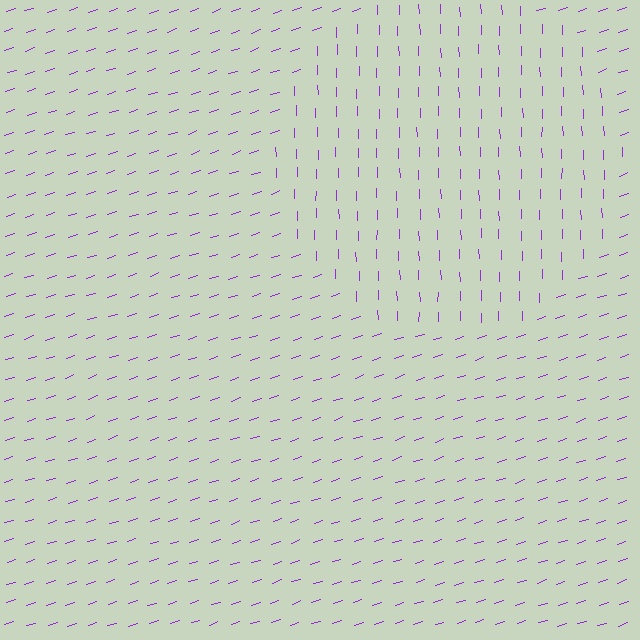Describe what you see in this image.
The image is filled with small purple line segments. A circle region in the image has lines oriented differently from the surrounding lines, creating a visible texture boundary.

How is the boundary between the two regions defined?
The boundary is defined purely by a change in line orientation (approximately 73 degrees difference). All lines are the same color and thickness.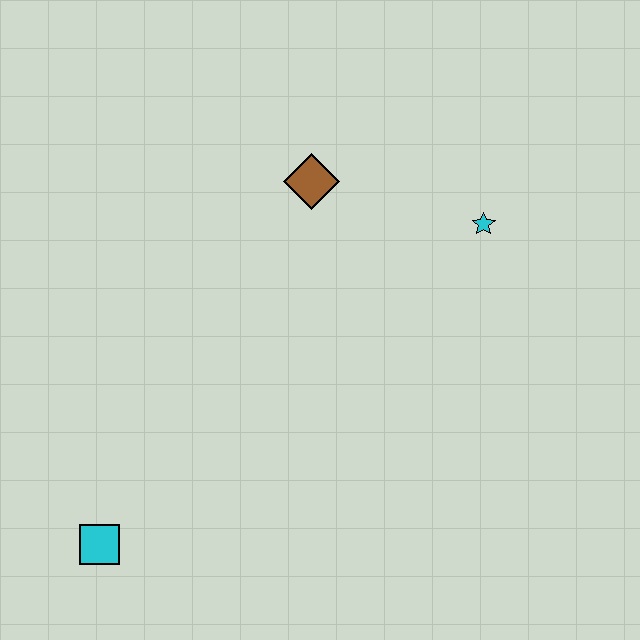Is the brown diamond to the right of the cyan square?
Yes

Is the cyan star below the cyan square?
No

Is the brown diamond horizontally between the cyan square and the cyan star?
Yes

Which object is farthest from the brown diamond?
The cyan square is farthest from the brown diamond.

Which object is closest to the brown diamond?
The cyan star is closest to the brown diamond.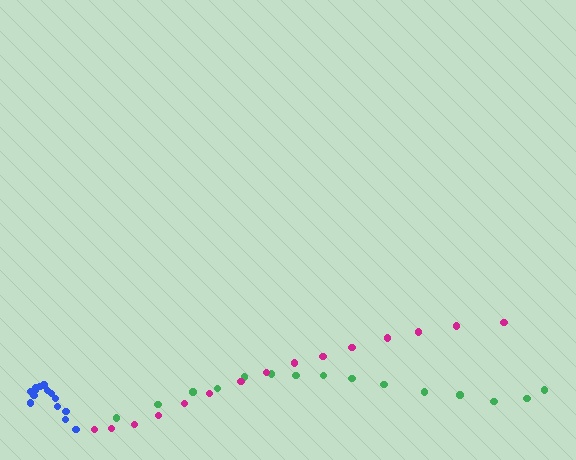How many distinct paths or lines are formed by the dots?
There are 3 distinct paths.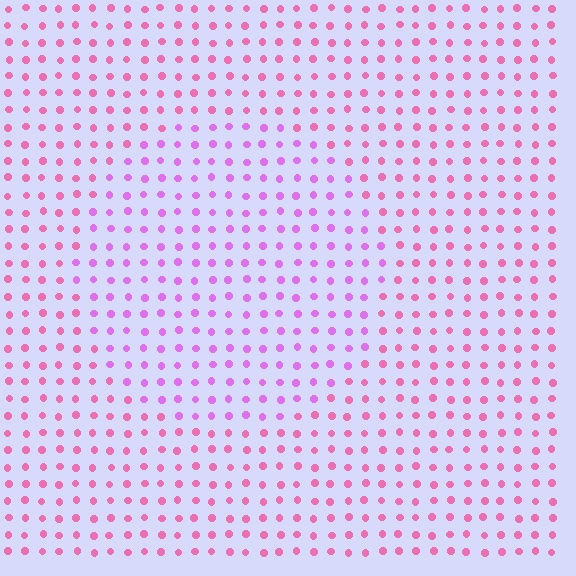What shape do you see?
I see a circle.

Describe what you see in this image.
The image is filled with small pink elements in a uniform arrangement. A circle-shaped region is visible where the elements are tinted to a slightly different hue, forming a subtle color boundary.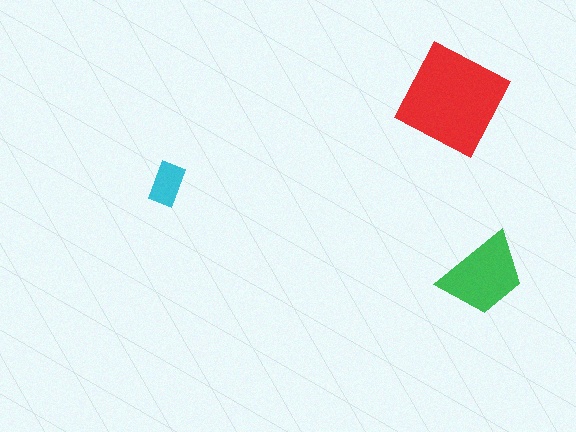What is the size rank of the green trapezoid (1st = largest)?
2nd.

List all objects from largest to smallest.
The red square, the green trapezoid, the cyan rectangle.